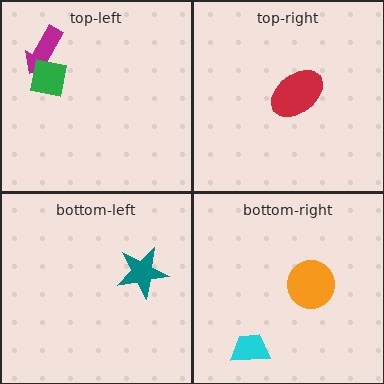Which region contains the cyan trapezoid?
The bottom-right region.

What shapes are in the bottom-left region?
The teal star.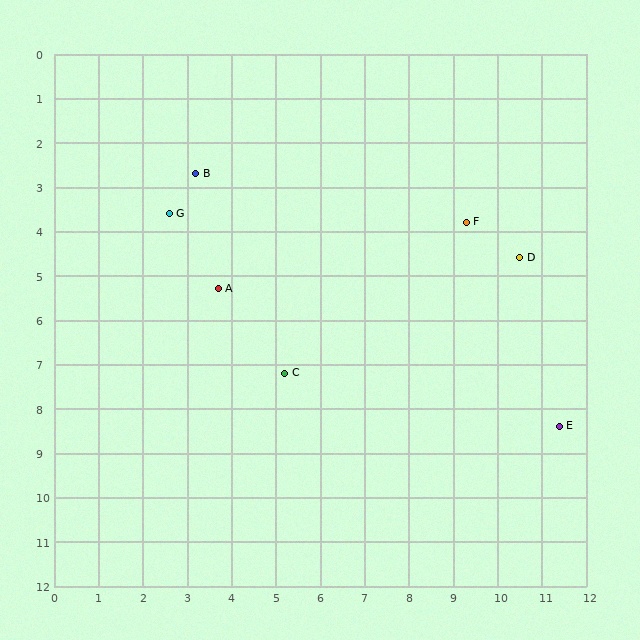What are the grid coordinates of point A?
Point A is at approximately (3.7, 5.3).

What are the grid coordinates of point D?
Point D is at approximately (10.5, 4.6).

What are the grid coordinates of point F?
Point F is at approximately (9.3, 3.8).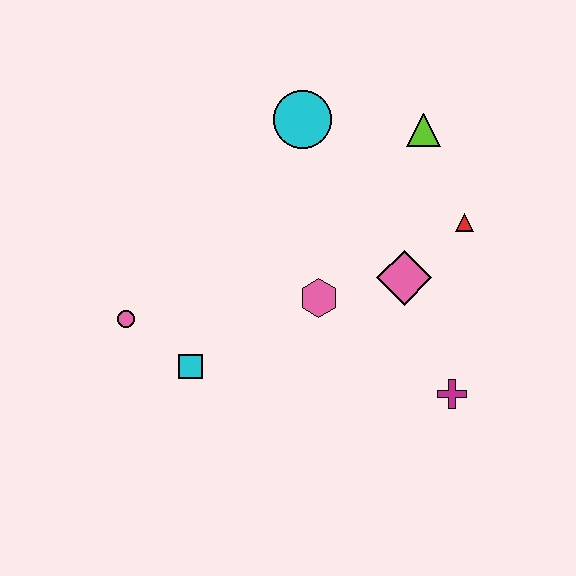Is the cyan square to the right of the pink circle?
Yes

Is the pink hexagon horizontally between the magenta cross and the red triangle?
No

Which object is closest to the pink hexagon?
The pink diamond is closest to the pink hexagon.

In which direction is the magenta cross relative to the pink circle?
The magenta cross is to the right of the pink circle.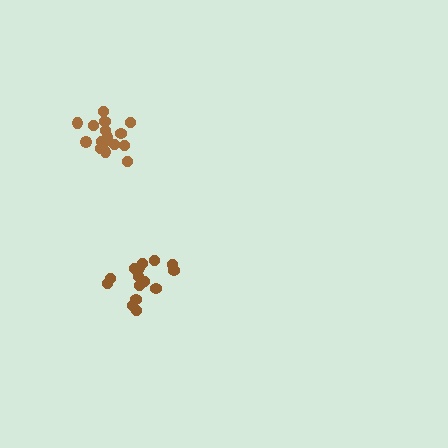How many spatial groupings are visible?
There are 2 spatial groupings.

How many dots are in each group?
Group 1: 16 dots, Group 2: 15 dots (31 total).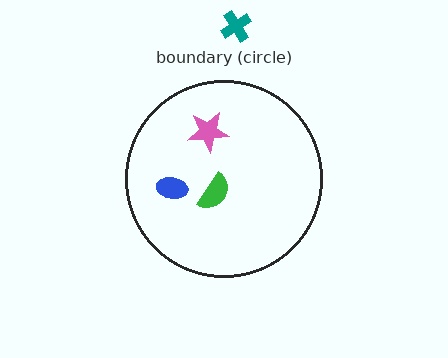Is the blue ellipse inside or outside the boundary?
Inside.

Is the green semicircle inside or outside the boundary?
Inside.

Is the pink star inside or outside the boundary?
Inside.